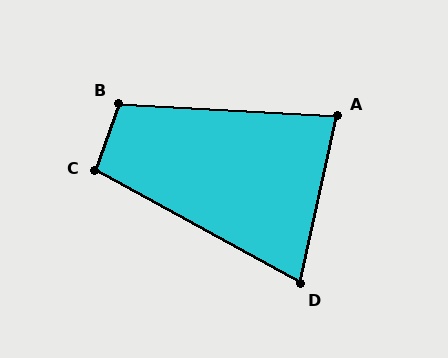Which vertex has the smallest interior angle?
D, at approximately 73 degrees.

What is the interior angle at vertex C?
Approximately 99 degrees (obtuse).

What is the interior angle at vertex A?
Approximately 81 degrees (acute).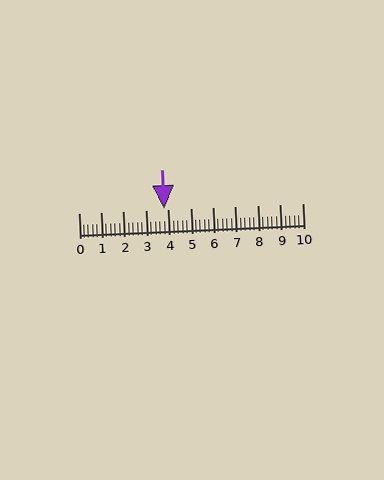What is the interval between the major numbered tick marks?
The major tick marks are spaced 1 units apart.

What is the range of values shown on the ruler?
The ruler shows values from 0 to 10.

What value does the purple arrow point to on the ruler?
The purple arrow points to approximately 3.8.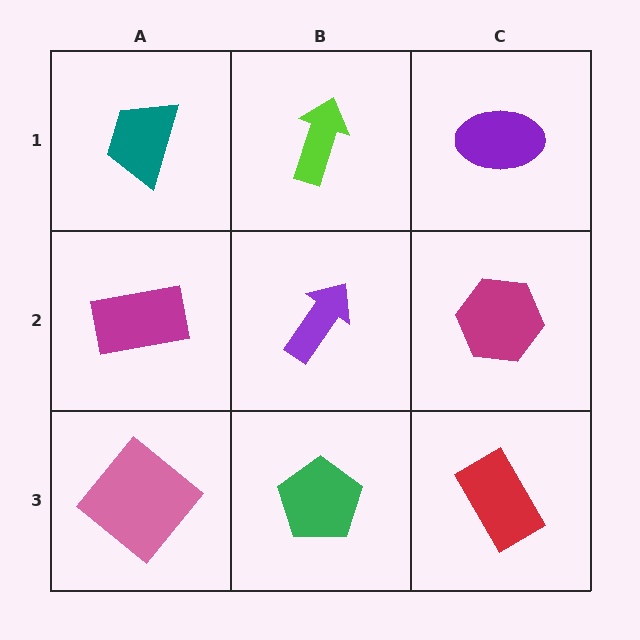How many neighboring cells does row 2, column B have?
4.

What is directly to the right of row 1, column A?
A lime arrow.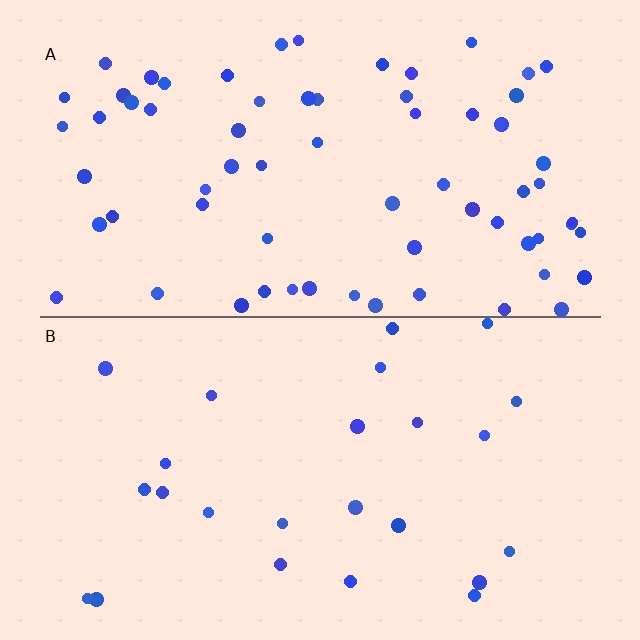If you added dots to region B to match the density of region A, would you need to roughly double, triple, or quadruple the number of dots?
Approximately triple.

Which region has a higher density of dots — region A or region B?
A (the top).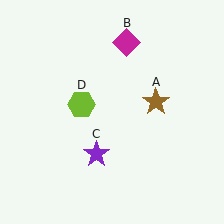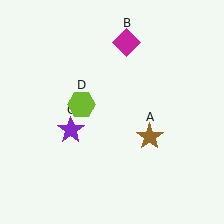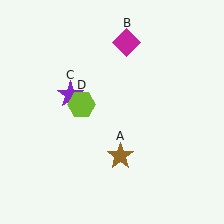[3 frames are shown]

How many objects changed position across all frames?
2 objects changed position: brown star (object A), purple star (object C).